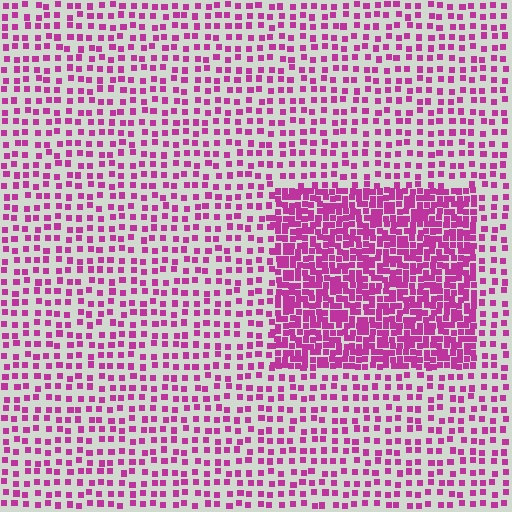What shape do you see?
I see a rectangle.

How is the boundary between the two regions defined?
The boundary is defined by a change in element density (approximately 2.5x ratio). All elements are the same color, size, and shape.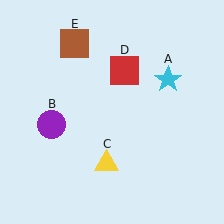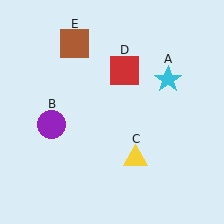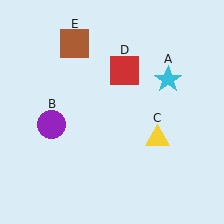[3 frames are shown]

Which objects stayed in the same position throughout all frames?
Cyan star (object A) and purple circle (object B) and red square (object D) and brown square (object E) remained stationary.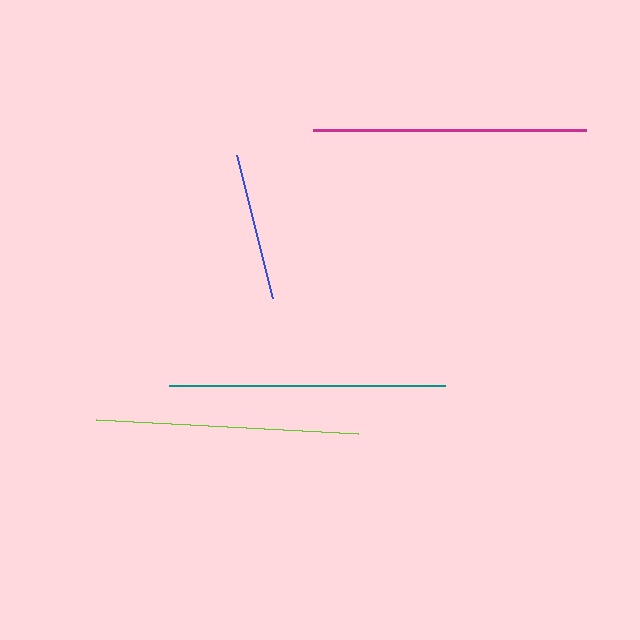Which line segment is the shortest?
The blue line is the shortest at approximately 148 pixels.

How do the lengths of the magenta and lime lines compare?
The magenta and lime lines are approximately the same length.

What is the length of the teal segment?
The teal segment is approximately 276 pixels long.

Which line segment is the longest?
The teal line is the longest at approximately 276 pixels.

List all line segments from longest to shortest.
From longest to shortest: teal, magenta, lime, blue.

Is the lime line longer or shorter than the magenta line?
The magenta line is longer than the lime line.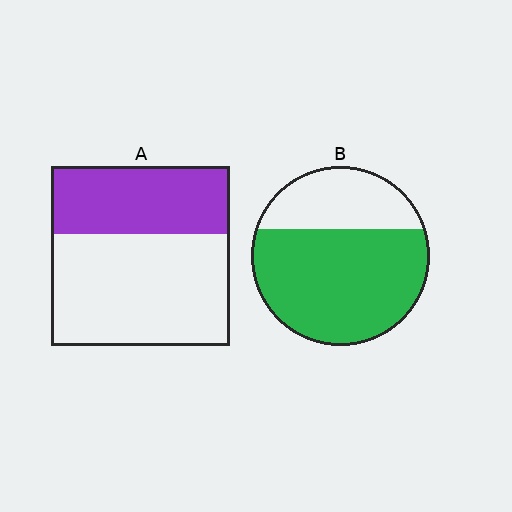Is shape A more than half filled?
No.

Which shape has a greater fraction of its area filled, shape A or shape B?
Shape B.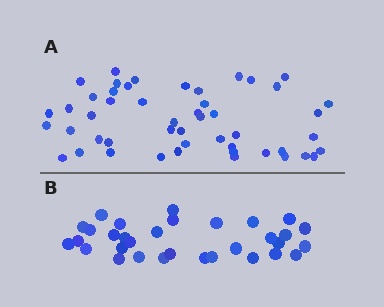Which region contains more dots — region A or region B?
Region A (the top region) has more dots.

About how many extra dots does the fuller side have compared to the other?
Region A has approximately 15 more dots than region B.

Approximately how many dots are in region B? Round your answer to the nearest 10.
About 30 dots. (The exact count is 32, which rounds to 30.)